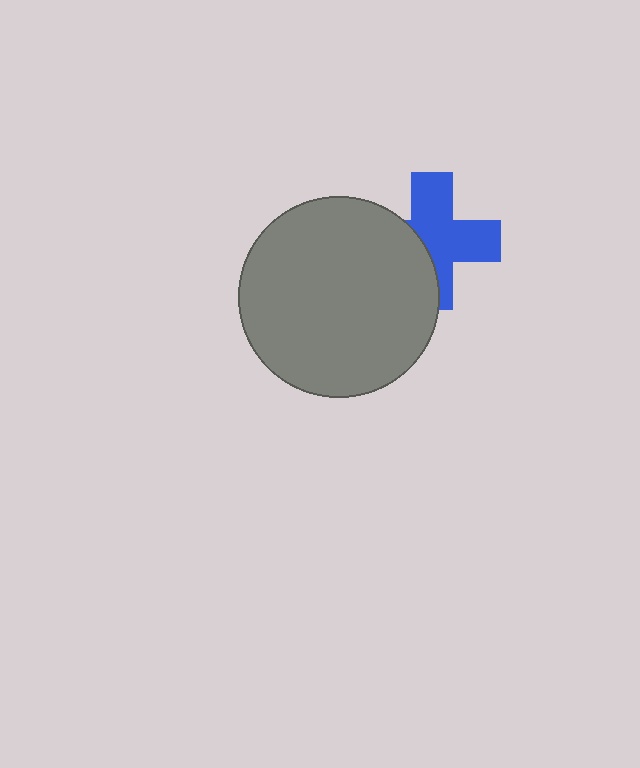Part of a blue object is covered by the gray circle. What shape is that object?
It is a cross.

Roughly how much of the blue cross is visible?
About half of it is visible (roughly 62%).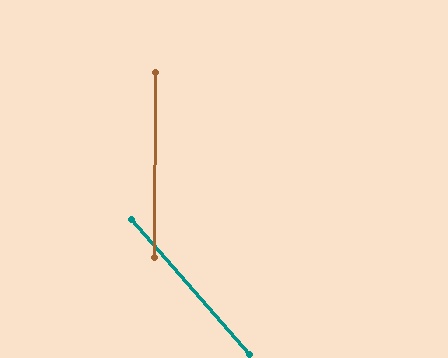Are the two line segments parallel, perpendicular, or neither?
Neither parallel nor perpendicular — they differ by about 42°.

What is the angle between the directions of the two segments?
Approximately 42 degrees.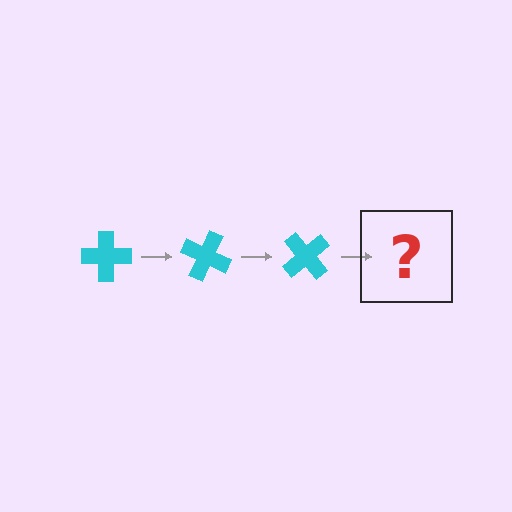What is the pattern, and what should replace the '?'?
The pattern is that the cross rotates 25 degrees each step. The '?' should be a cyan cross rotated 75 degrees.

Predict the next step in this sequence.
The next step is a cyan cross rotated 75 degrees.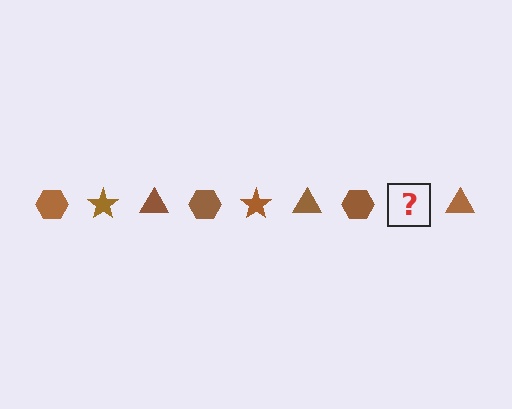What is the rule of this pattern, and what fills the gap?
The rule is that the pattern cycles through hexagon, star, triangle shapes in brown. The gap should be filled with a brown star.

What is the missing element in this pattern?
The missing element is a brown star.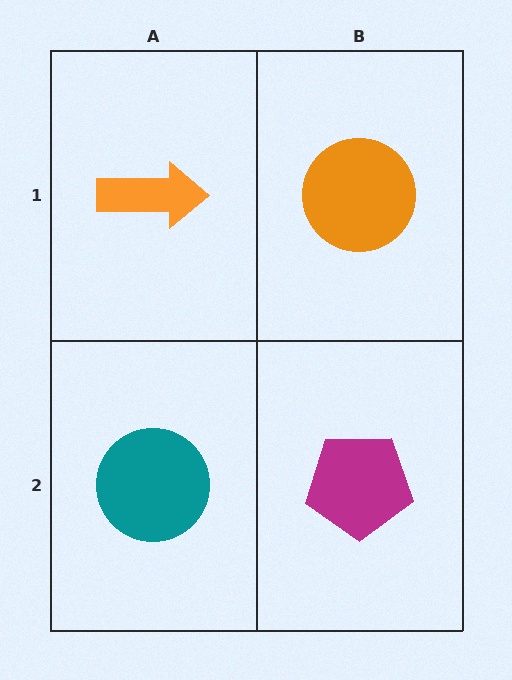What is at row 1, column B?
An orange circle.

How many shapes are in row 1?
2 shapes.